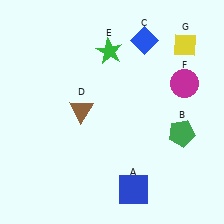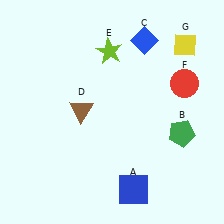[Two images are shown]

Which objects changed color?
E changed from green to lime. F changed from magenta to red.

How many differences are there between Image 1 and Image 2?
There are 2 differences between the two images.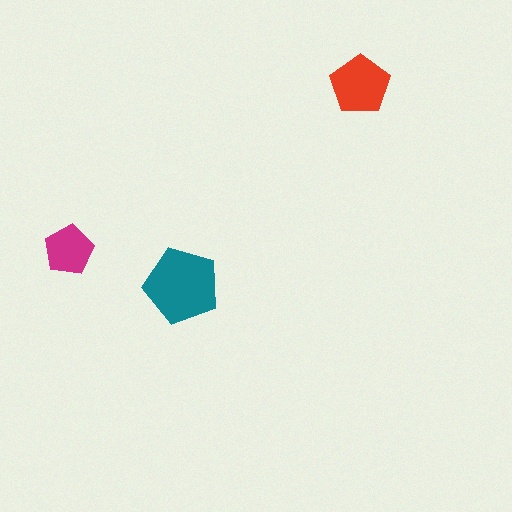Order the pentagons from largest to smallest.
the teal one, the red one, the magenta one.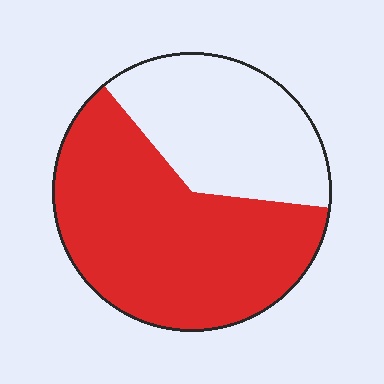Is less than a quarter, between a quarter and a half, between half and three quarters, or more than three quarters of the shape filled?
Between half and three quarters.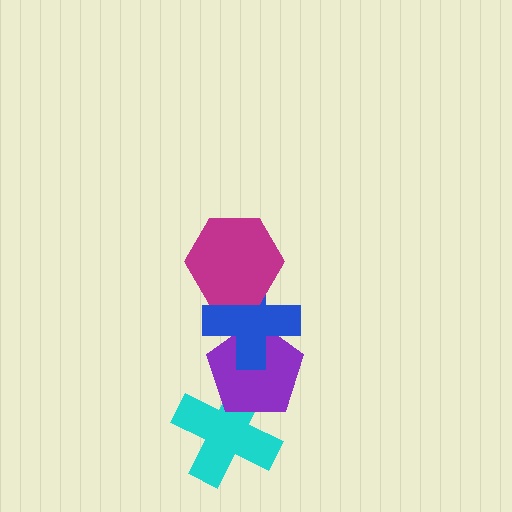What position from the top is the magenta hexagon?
The magenta hexagon is 1st from the top.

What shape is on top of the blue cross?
The magenta hexagon is on top of the blue cross.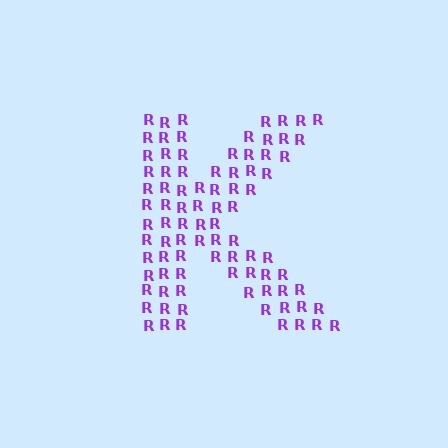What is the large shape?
The large shape is the letter K.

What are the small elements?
The small elements are letter R's.